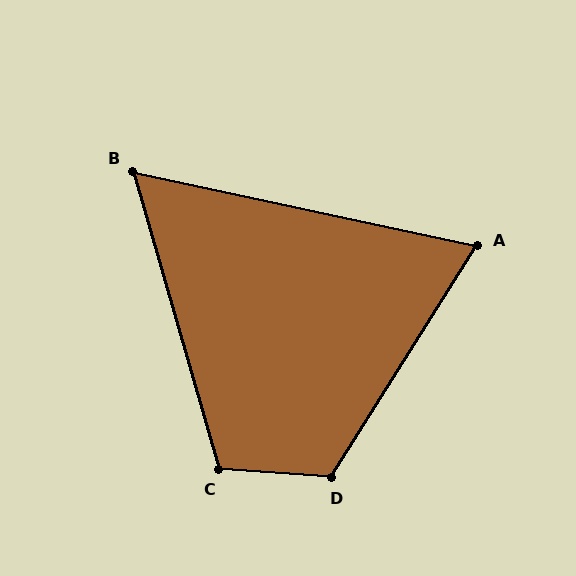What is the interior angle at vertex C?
Approximately 110 degrees (obtuse).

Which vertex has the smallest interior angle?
B, at approximately 62 degrees.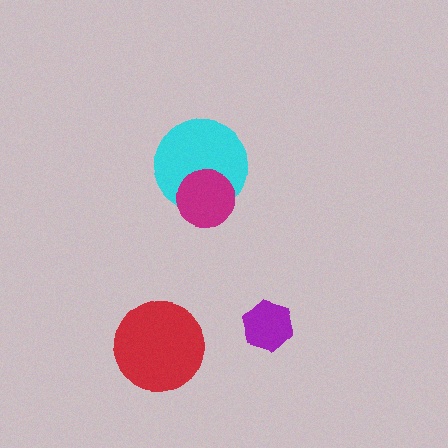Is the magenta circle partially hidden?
No, no other shape covers it.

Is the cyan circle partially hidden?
Yes, it is partially covered by another shape.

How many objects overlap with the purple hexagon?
0 objects overlap with the purple hexagon.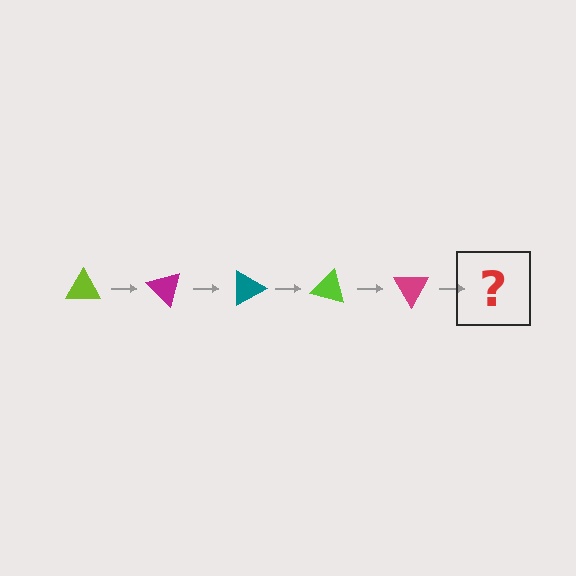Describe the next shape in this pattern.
It should be a teal triangle, rotated 225 degrees from the start.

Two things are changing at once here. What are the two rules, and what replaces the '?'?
The two rules are that it rotates 45 degrees each step and the color cycles through lime, magenta, and teal. The '?' should be a teal triangle, rotated 225 degrees from the start.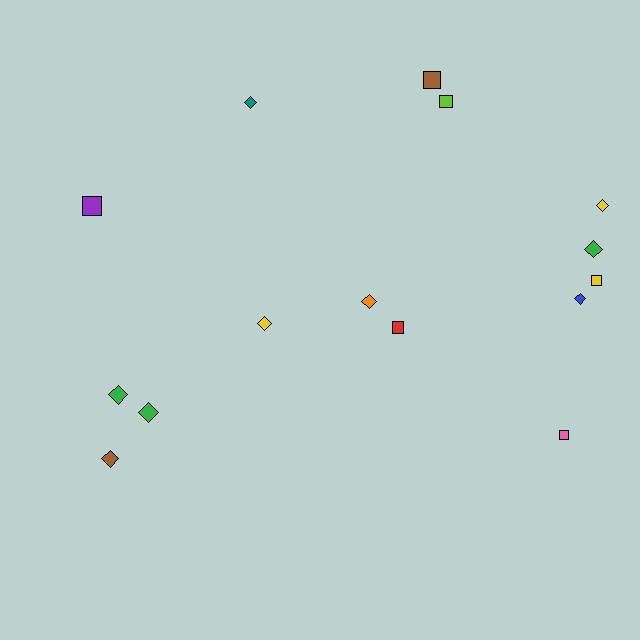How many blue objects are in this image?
There is 1 blue object.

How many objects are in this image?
There are 15 objects.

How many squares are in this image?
There are 6 squares.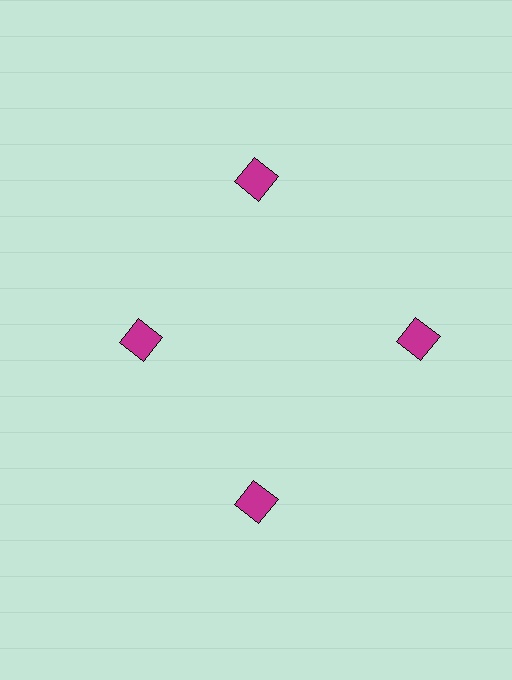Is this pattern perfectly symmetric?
No. The 4 magenta squares are arranged in a ring, but one element near the 9 o'clock position is pulled inward toward the center, breaking the 4-fold rotational symmetry.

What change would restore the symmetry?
The symmetry would be restored by moving it outward, back onto the ring so that all 4 squares sit at equal angles and equal distance from the center.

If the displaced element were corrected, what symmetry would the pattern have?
It would have 4-fold rotational symmetry — the pattern would map onto itself every 90 degrees.